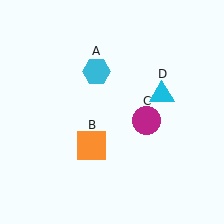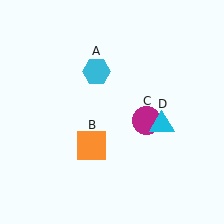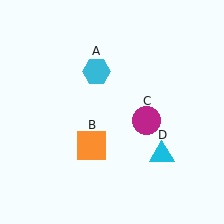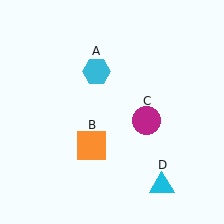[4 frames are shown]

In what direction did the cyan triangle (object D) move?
The cyan triangle (object D) moved down.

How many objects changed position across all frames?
1 object changed position: cyan triangle (object D).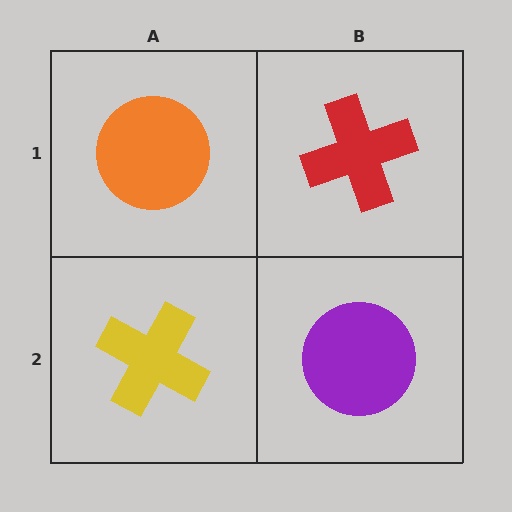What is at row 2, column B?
A purple circle.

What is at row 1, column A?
An orange circle.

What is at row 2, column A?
A yellow cross.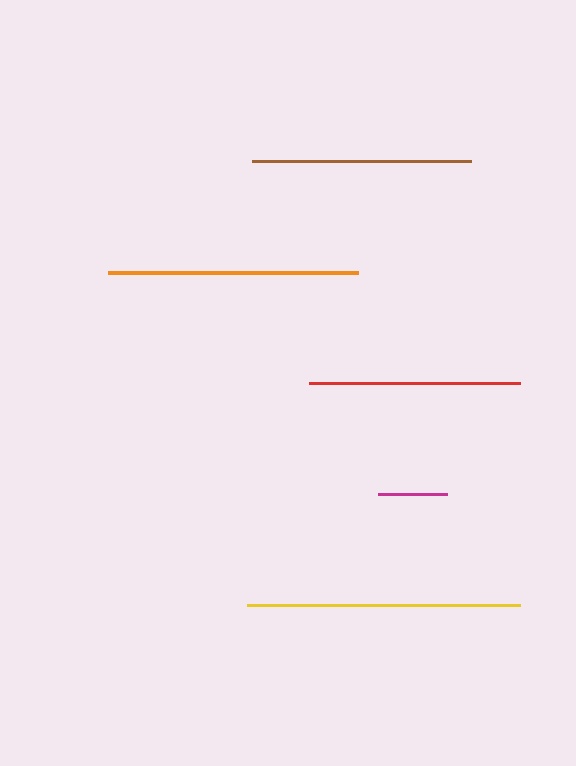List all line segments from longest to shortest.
From longest to shortest: yellow, orange, brown, red, magenta.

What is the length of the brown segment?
The brown segment is approximately 219 pixels long.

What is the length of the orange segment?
The orange segment is approximately 250 pixels long.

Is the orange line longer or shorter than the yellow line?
The yellow line is longer than the orange line.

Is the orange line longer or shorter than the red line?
The orange line is longer than the red line.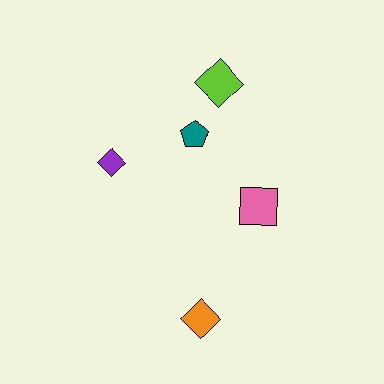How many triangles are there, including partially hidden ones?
There are no triangles.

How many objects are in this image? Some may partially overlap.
There are 5 objects.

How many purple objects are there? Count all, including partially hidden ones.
There is 1 purple object.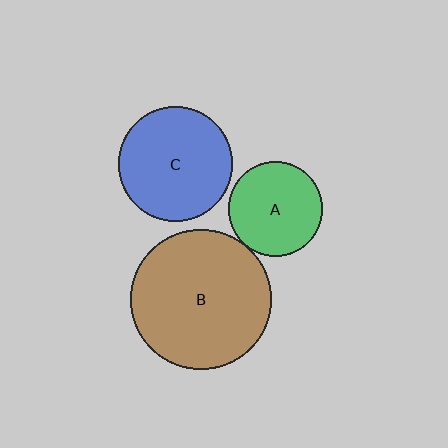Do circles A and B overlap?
Yes.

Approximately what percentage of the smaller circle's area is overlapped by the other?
Approximately 5%.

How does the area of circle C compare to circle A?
Approximately 1.5 times.